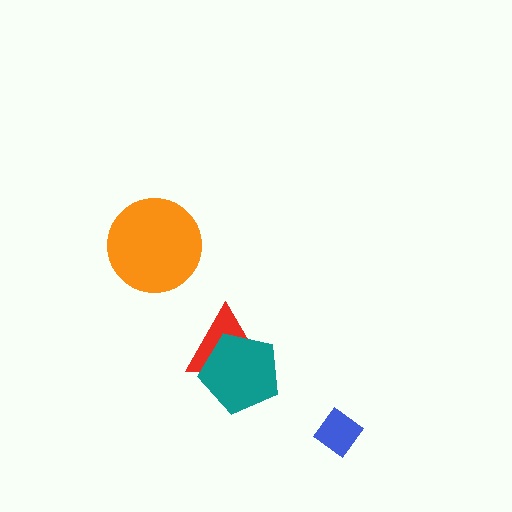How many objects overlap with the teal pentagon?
1 object overlaps with the teal pentagon.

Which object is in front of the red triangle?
The teal pentagon is in front of the red triangle.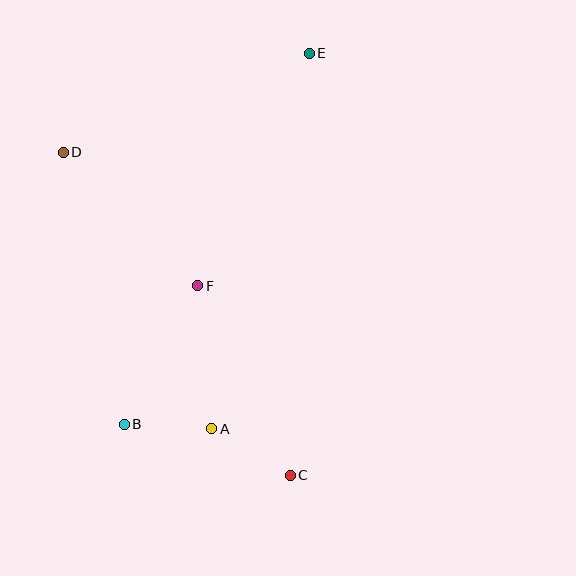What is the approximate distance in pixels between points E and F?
The distance between E and F is approximately 258 pixels.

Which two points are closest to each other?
Points A and B are closest to each other.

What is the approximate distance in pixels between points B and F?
The distance between B and F is approximately 156 pixels.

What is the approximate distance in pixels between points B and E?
The distance between B and E is approximately 414 pixels.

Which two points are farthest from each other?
Points C and E are farthest from each other.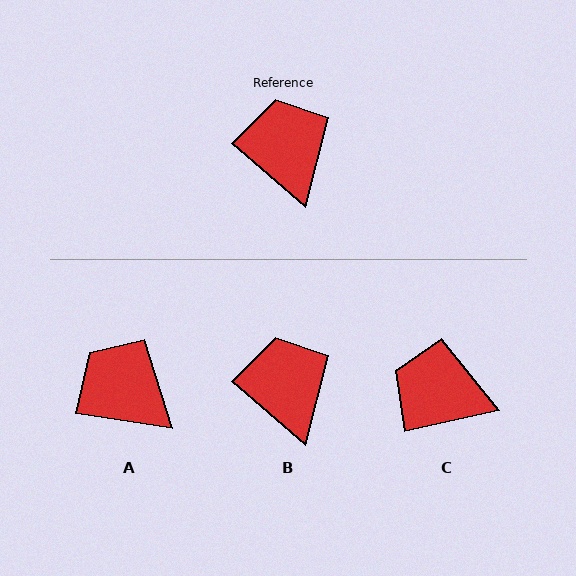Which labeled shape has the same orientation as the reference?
B.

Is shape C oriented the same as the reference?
No, it is off by about 54 degrees.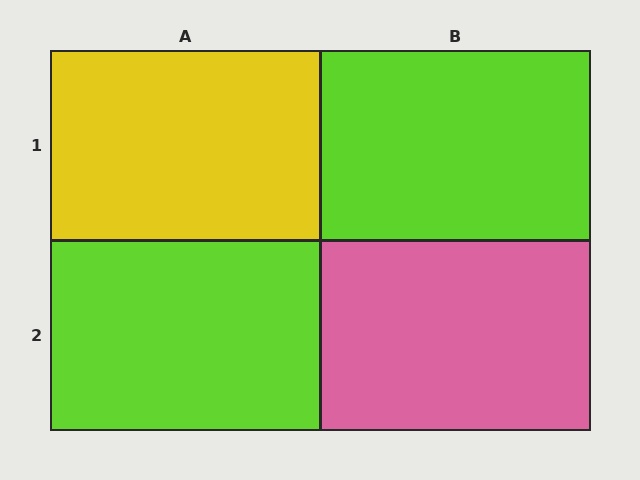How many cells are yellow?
1 cell is yellow.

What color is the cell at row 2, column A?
Lime.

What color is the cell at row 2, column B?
Pink.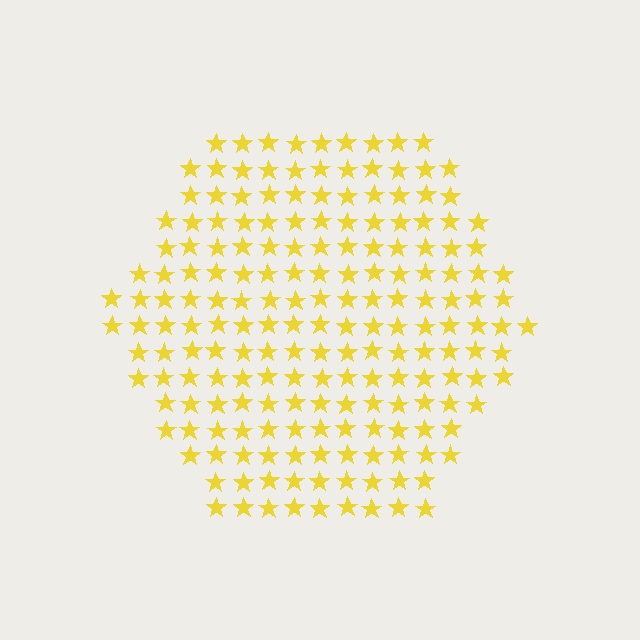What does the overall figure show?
The overall figure shows a hexagon.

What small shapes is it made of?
It is made of small stars.